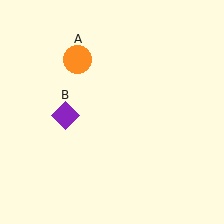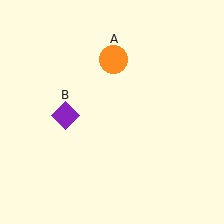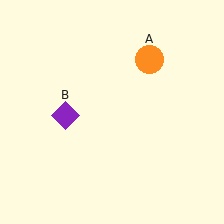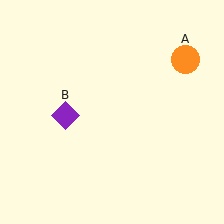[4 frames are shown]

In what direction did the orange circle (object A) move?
The orange circle (object A) moved right.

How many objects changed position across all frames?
1 object changed position: orange circle (object A).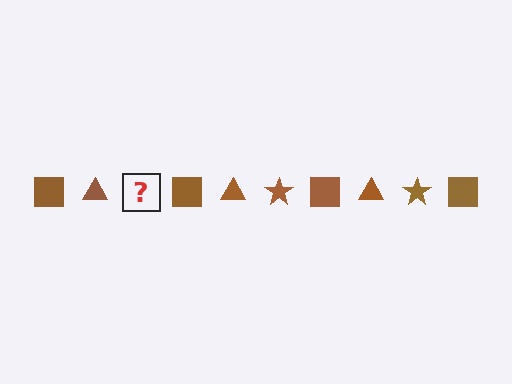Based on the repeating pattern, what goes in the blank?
The blank should be a brown star.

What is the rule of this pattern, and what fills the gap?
The rule is that the pattern cycles through square, triangle, star shapes in brown. The gap should be filled with a brown star.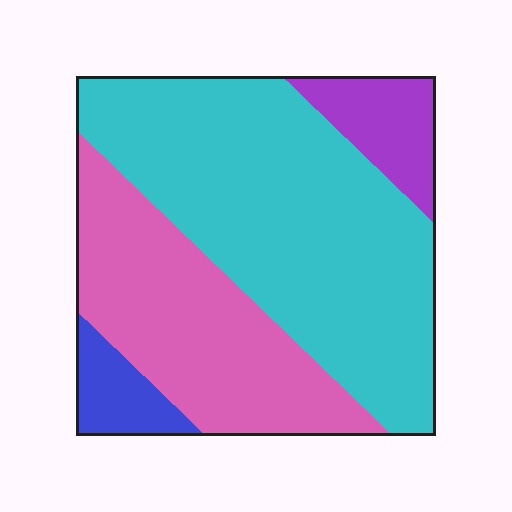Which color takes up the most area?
Cyan, at roughly 55%.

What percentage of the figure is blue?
Blue covers about 5% of the figure.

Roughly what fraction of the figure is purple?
Purple takes up less than a quarter of the figure.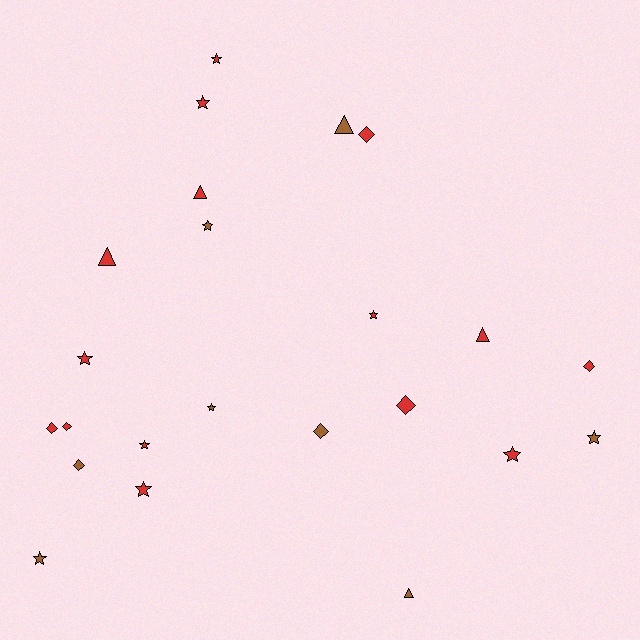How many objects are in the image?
There are 23 objects.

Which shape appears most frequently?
Star, with 11 objects.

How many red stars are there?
There are 7 red stars.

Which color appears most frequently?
Red, with 15 objects.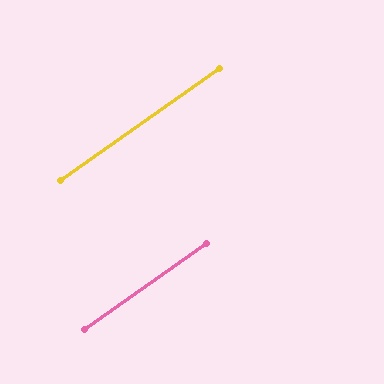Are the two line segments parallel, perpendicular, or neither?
Parallel — their directions differ by only 0.2°.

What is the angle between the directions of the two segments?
Approximately 0 degrees.